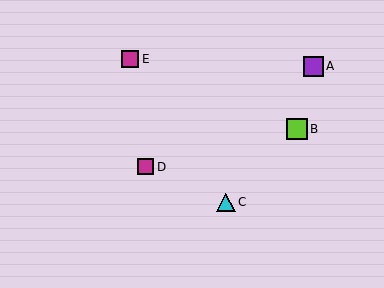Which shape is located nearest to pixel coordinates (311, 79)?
The purple square (labeled A) at (313, 66) is nearest to that location.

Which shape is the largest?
The lime square (labeled B) is the largest.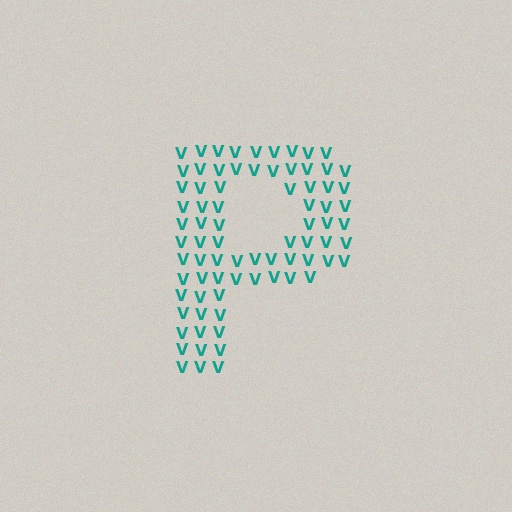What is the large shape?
The large shape is the letter P.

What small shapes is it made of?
It is made of small letter V's.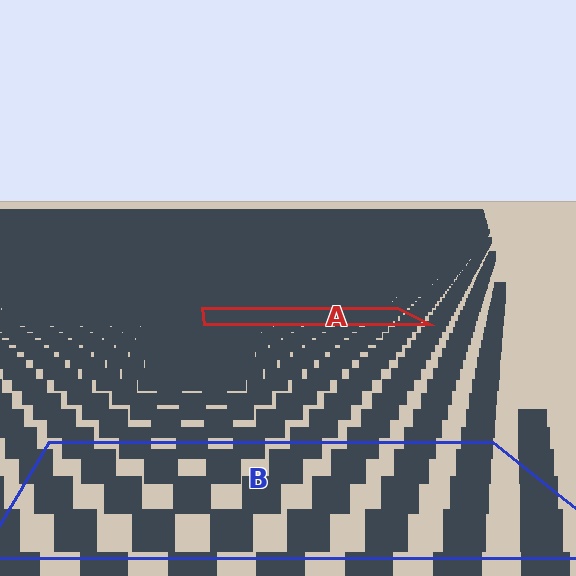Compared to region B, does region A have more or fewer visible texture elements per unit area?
Region A has more texture elements per unit area — they are packed more densely because it is farther away.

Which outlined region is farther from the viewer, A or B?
Region A is farther from the viewer — the texture elements inside it appear smaller and more densely packed.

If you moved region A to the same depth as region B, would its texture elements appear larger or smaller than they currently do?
They would appear larger. At a closer depth, the same texture elements are projected at a bigger on-screen size.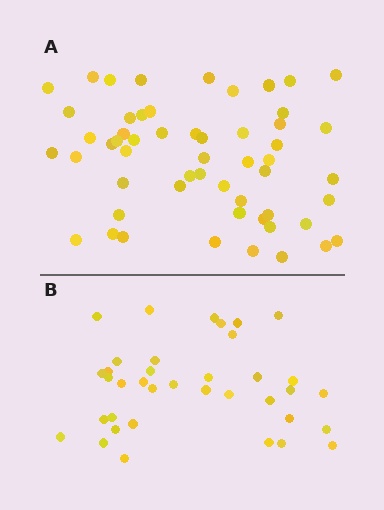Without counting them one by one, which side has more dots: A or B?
Region A (the top region) has more dots.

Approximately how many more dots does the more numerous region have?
Region A has approximately 20 more dots than region B.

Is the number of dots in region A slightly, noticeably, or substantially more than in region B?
Region A has substantially more. The ratio is roughly 1.5 to 1.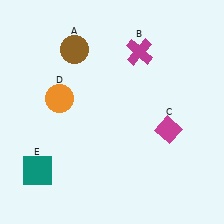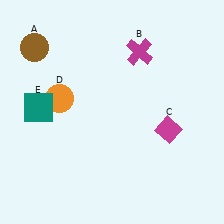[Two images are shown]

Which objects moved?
The objects that moved are: the brown circle (A), the teal square (E).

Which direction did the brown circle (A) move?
The brown circle (A) moved left.